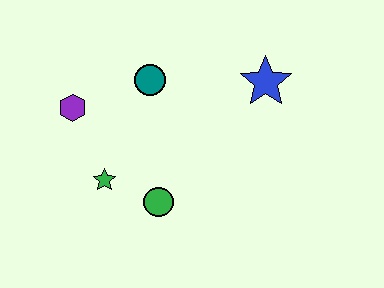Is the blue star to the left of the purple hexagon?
No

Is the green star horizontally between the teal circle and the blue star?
No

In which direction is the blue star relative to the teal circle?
The blue star is to the right of the teal circle.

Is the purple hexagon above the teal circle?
No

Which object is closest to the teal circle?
The purple hexagon is closest to the teal circle.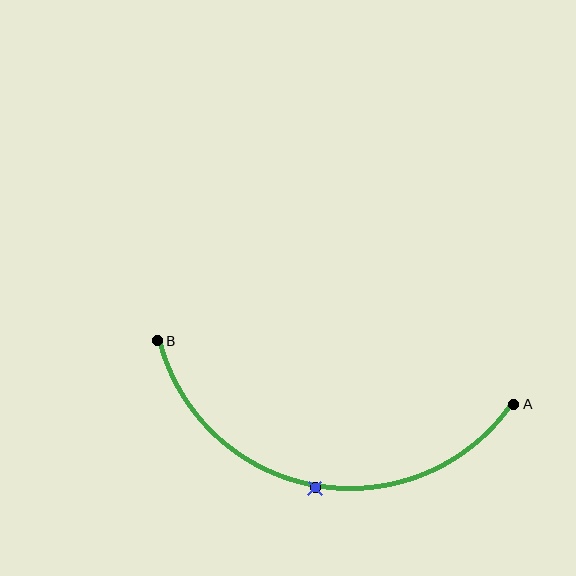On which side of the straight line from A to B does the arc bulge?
The arc bulges below the straight line connecting A and B.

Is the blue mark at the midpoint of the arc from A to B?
Yes. The blue mark lies on the arc at equal arc-length from both A and B — it is the arc midpoint.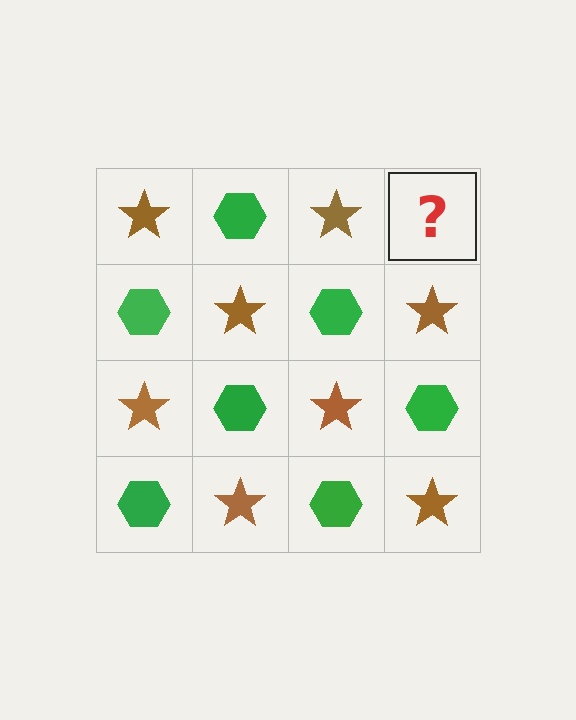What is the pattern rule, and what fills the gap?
The rule is that it alternates brown star and green hexagon in a checkerboard pattern. The gap should be filled with a green hexagon.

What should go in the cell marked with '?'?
The missing cell should contain a green hexagon.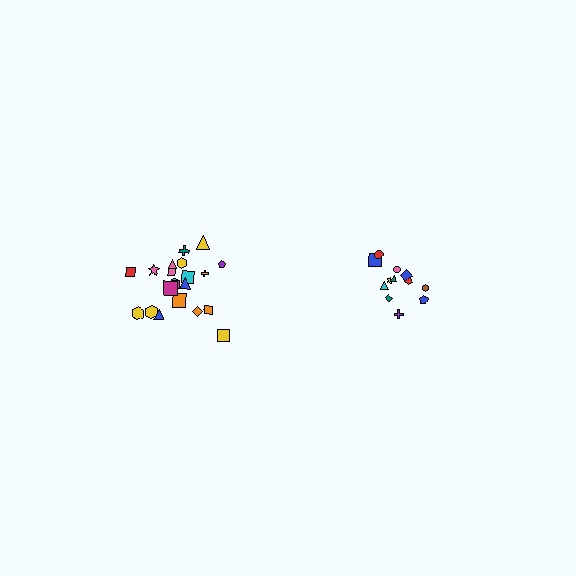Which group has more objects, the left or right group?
The left group.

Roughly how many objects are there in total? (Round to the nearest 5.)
Roughly 35 objects in total.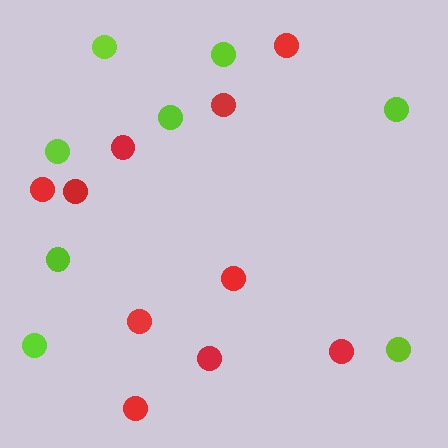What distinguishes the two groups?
There are 2 groups: one group of red circles (10) and one group of lime circles (8).